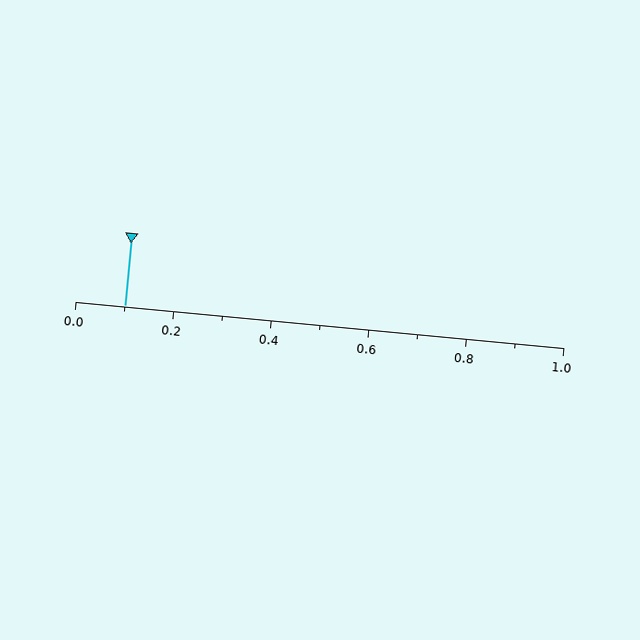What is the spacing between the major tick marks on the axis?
The major ticks are spaced 0.2 apart.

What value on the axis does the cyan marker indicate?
The marker indicates approximately 0.1.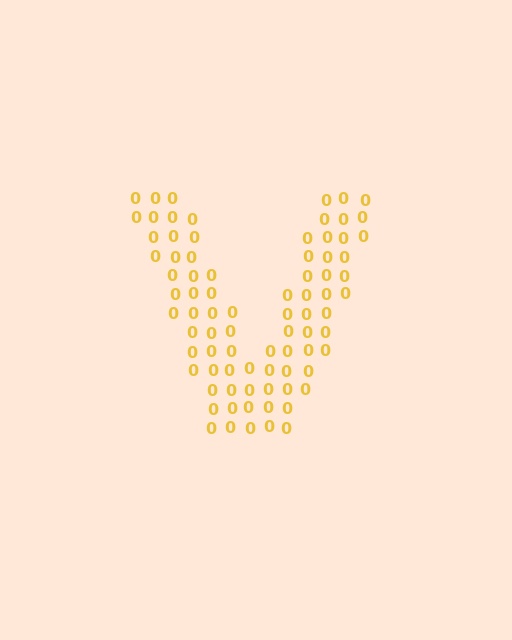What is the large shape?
The large shape is the letter V.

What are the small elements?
The small elements are digit 0's.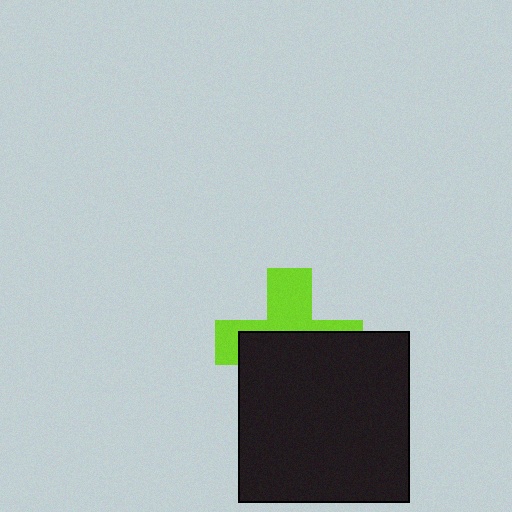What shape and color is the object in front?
The object in front is a black square.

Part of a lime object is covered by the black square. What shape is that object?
It is a cross.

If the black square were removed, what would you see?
You would see the complete lime cross.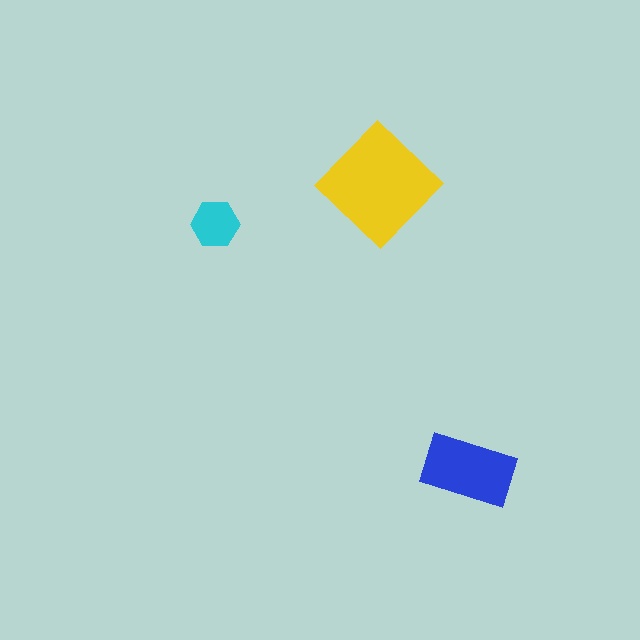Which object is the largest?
The yellow diamond.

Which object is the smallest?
The cyan hexagon.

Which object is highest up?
The yellow diamond is topmost.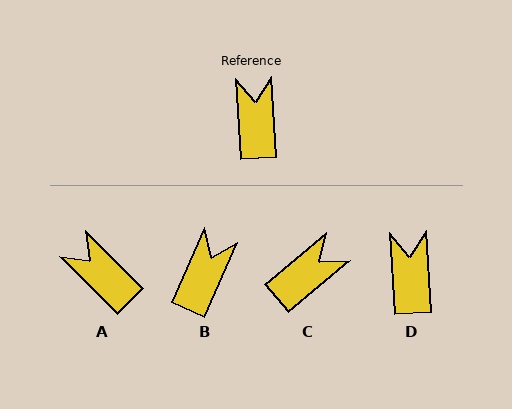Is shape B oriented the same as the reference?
No, it is off by about 27 degrees.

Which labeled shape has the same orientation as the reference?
D.